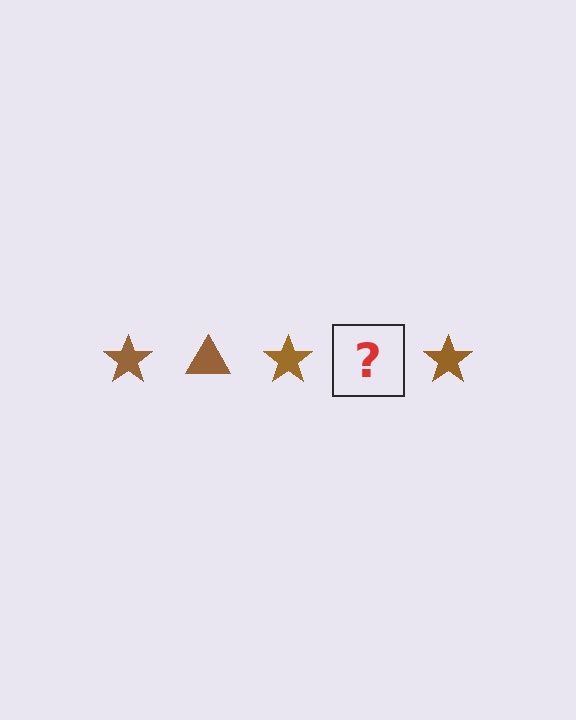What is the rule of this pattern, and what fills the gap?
The rule is that the pattern cycles through star, triangle shapes in brown. The gap should be filled with a brown triangle.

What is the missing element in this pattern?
The missing element is a brown triangle.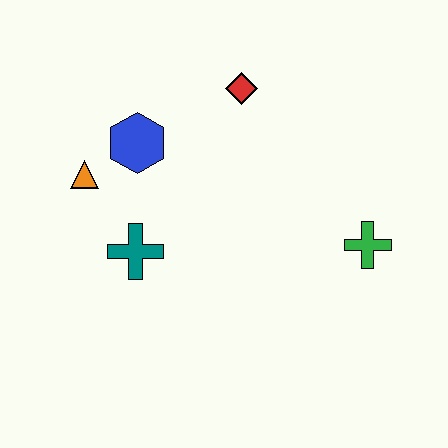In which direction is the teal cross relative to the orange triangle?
The teal cross is below the orange triangle.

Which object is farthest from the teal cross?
The green cross is farthest from the teal cross.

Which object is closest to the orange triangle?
The blue hexagon is closest to the orange triangle.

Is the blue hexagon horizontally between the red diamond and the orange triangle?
Yes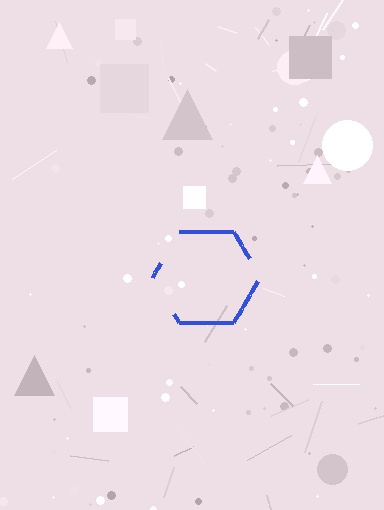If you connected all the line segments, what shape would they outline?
They would outline a hexagon.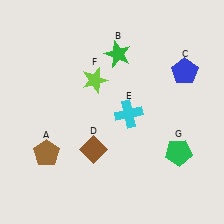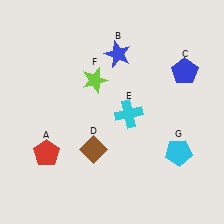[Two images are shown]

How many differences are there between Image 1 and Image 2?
There are 3 differences between the two images.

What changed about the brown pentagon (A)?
In Image 1, A is brown. In Image 2, it changed to red.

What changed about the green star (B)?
In Image 1, B is green. In Image 2, it changed to blue.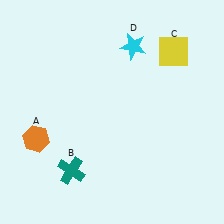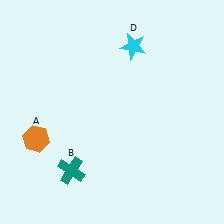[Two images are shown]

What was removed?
The yellow square (C) was removed in Image 2.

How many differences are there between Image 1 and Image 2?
There is 1 difference between the two images.